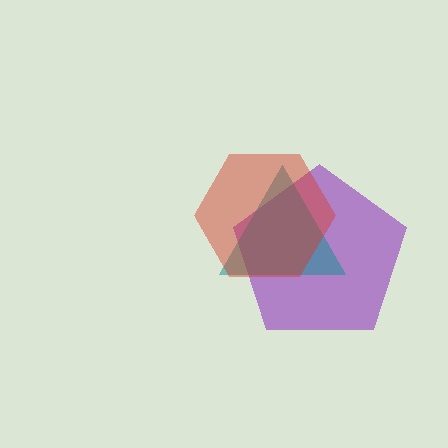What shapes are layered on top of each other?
The layered shapes are: a purple pentagon, a teal triangle, a red hexagon.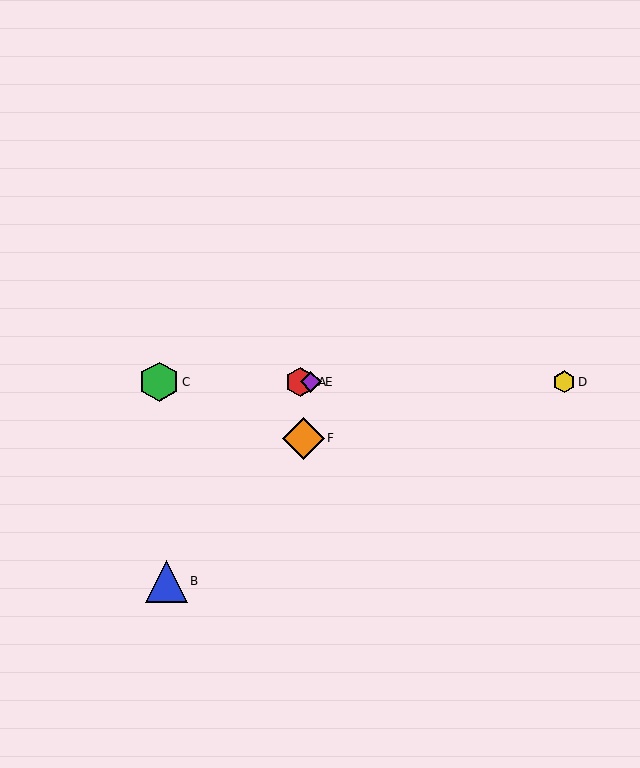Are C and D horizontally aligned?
Yes, both are at y≈382.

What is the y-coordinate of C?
Object C is at y≈382.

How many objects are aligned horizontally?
4 objects (A, C, D, E) are aligned horizontally.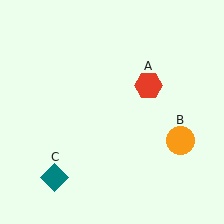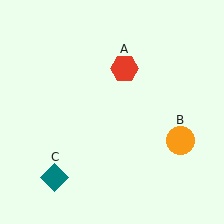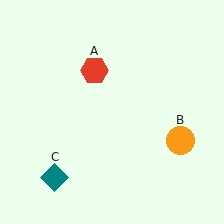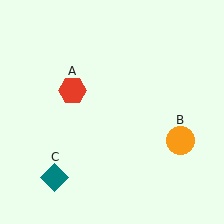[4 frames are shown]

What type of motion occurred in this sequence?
The red hexagon (object A) rotated counterclockwise around the center of the scene.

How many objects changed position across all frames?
1 object changed position: red hexagon (object A).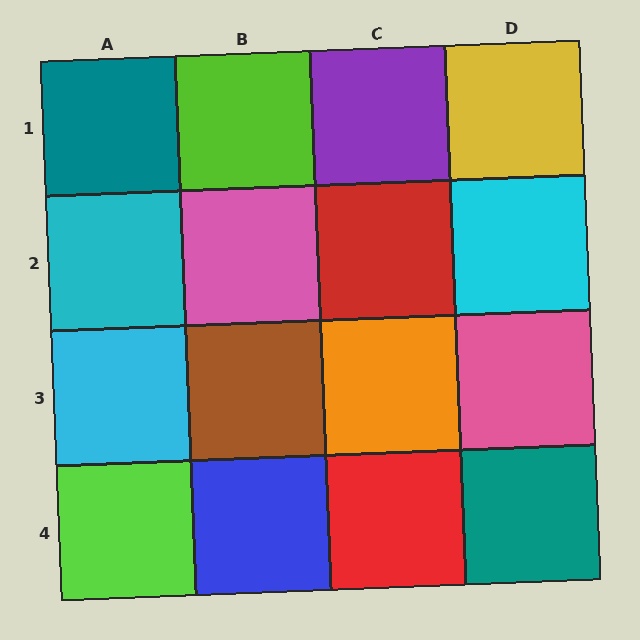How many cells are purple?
1 cell is purple.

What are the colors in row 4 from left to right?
Lime, blue, red, teal.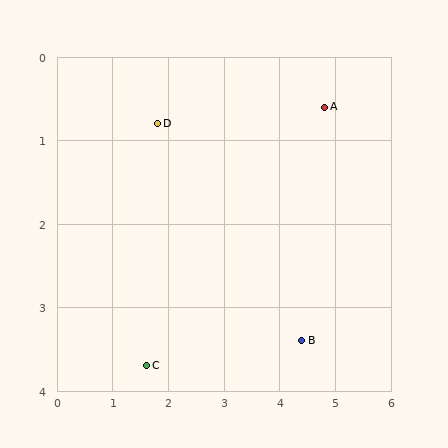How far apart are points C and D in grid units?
Points C and D are about 2.9 grid units apart.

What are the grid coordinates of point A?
Point A is at approximately (4.8, 0.6).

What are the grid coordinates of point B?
Point B is at approximately (4.4, 3.4).